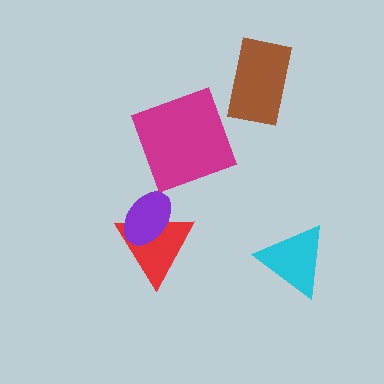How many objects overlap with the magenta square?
0 objects overlap with the magenta square.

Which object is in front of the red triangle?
The purple ellipse is in front of the red triangle.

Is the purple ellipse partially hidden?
No, no other shape covers it.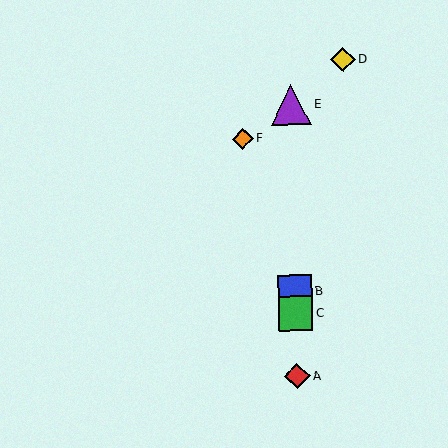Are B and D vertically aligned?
No, B is at x≈295 and D is at x≈343.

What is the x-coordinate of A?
Object A is at x≈297.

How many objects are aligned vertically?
4 objects (A, B, C, E) are aligned vertically.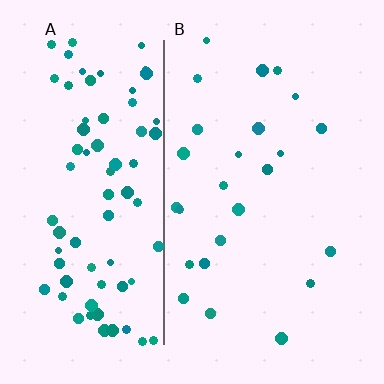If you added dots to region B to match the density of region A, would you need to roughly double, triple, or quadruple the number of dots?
Approximately triple.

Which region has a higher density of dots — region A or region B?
A (the left).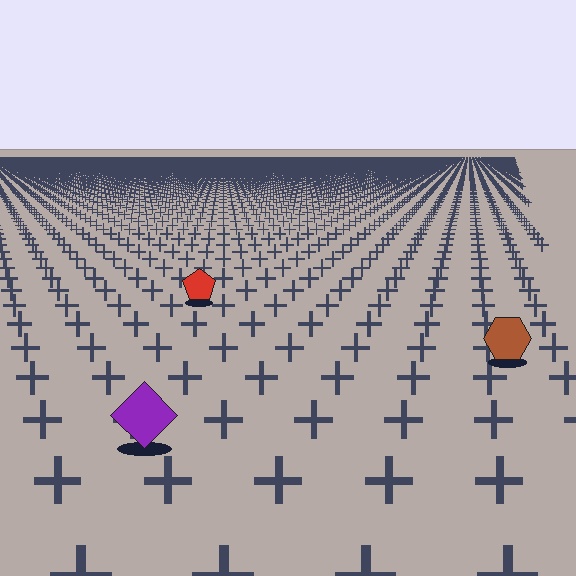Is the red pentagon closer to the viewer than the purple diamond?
No. The purple diamond is closer — you can tell from the texture gradient: the ground texture is coarser near it.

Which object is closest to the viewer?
The purple diamond is closest. The texture marks near it are larger and more spread out.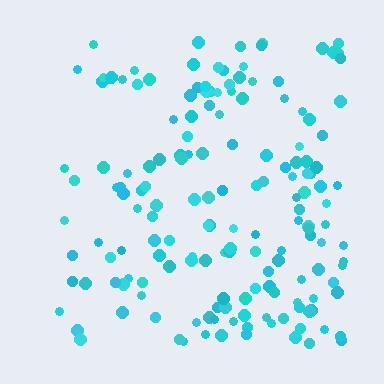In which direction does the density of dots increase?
From left to right, with the right side densest.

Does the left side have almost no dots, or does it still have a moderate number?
Still a moderate number, just noticeably fewer than the right.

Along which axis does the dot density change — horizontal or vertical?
Horizontal.